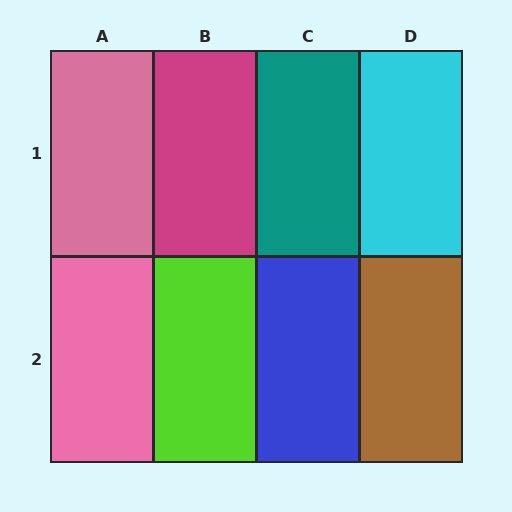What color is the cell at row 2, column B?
Lime.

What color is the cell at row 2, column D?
Brown.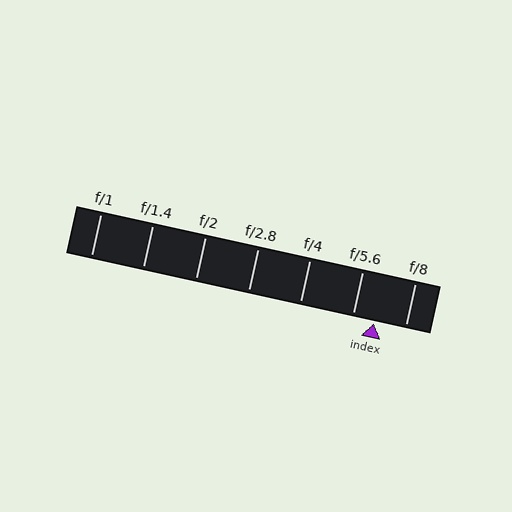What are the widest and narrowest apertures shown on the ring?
The widest aperture shown is f/1 and the narrowest is f/8.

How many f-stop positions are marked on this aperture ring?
There are 7 f-stop positions marked.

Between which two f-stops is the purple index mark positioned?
The index mark is between f/5.6 and f/8.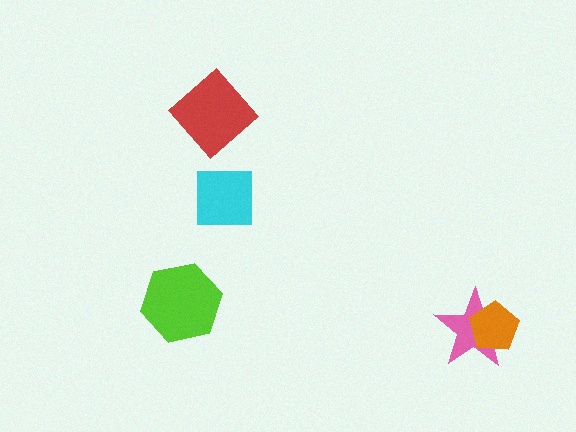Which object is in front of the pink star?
The orange pentagon is in front of the pink star.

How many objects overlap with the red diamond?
0 objects overlap with the red diamond.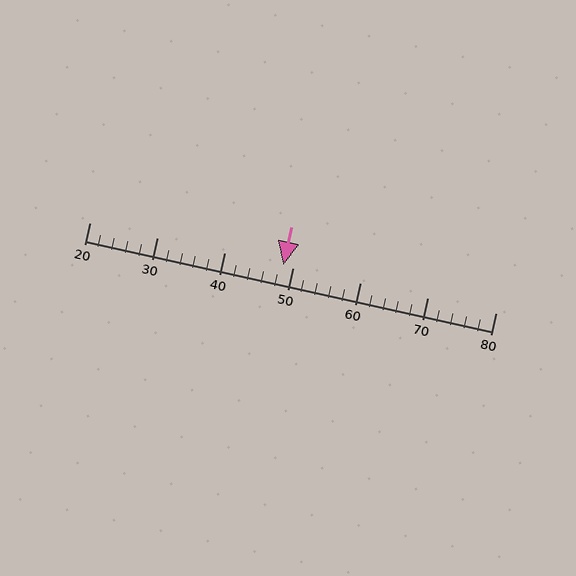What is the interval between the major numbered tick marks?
The major tick marks are spaced 10 units apart.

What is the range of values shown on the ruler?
The ruler shows values from 20 to 80.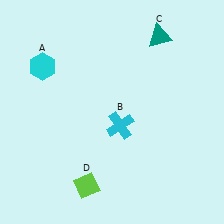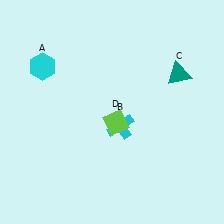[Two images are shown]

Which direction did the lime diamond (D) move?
The lime diamond (D) moved up.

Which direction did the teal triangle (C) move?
The teal triangle (C) moved down.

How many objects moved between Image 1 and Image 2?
2 objects moved between the two images.